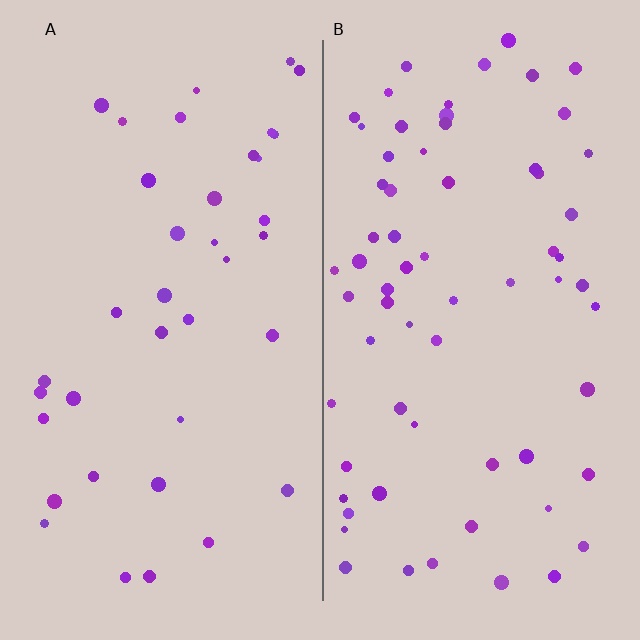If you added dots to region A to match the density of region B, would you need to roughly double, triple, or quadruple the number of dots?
Approximately double.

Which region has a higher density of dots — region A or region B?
B (the right).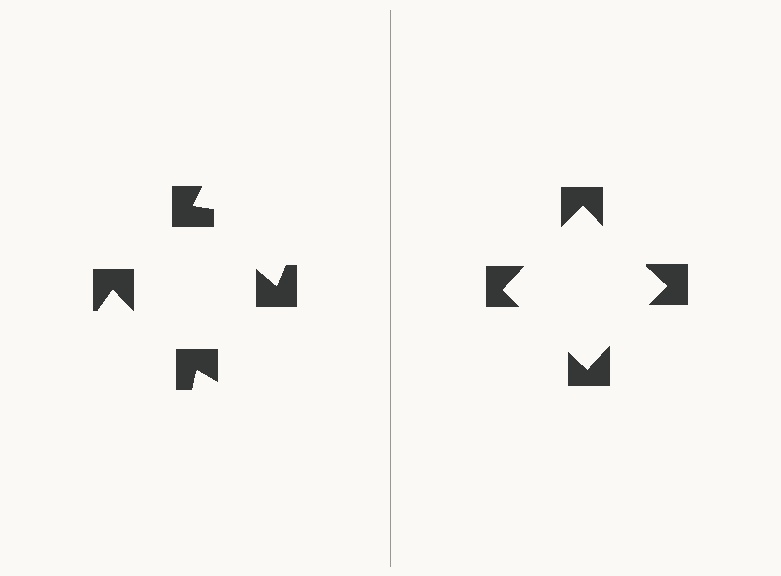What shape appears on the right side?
An illusory square.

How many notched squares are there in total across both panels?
8 — 4 on each side.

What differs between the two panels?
The notched squares are positioned identically on both sides; only the wedge orientations differ. On the right they align to a square; on the left they are misaligned.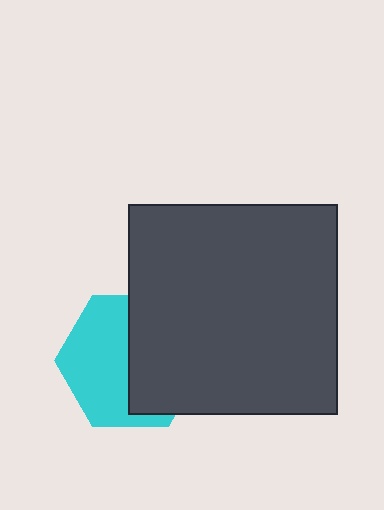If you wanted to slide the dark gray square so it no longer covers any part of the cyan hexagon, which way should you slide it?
Slide it right — that is the most direct way to separate the two shapes.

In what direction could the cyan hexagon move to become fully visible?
The cyan hexagon could move left. That would shift it out from behind the dark gray square entirely.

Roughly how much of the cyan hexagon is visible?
About half of it is visible (roughly 51%).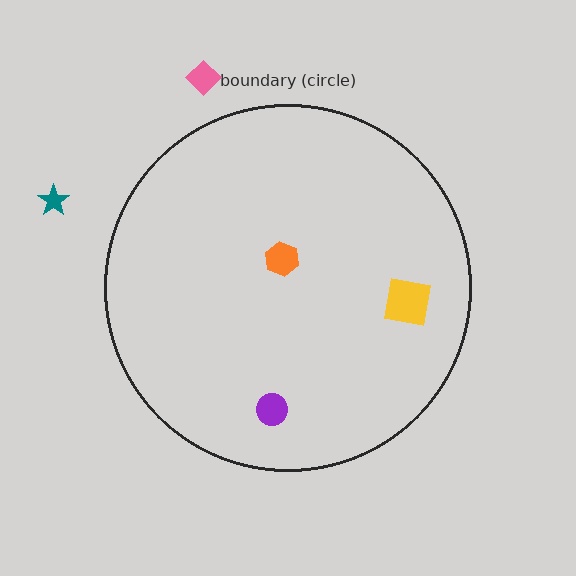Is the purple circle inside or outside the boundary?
Inside.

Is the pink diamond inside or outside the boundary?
Outside.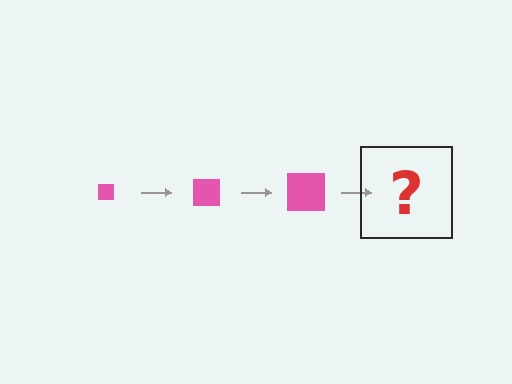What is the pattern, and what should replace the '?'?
The pattern is that the square gets progressively larger each step. The '?' should be a pink square, larger than the previous one.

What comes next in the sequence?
The next element should be a pink square, larger than the previous one.